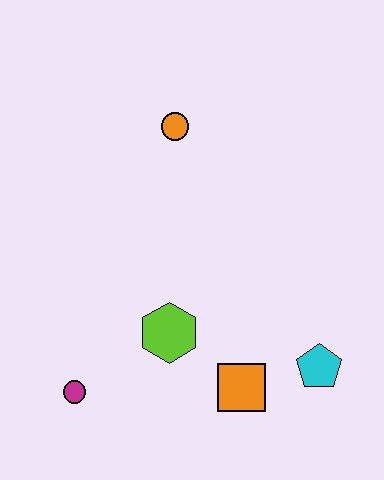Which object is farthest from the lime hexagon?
The orange circle is farthest from the lime hexagon.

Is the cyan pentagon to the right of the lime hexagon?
Yes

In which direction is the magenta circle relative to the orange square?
The magenta circle is to the left of the orange square.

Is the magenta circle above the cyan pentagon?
No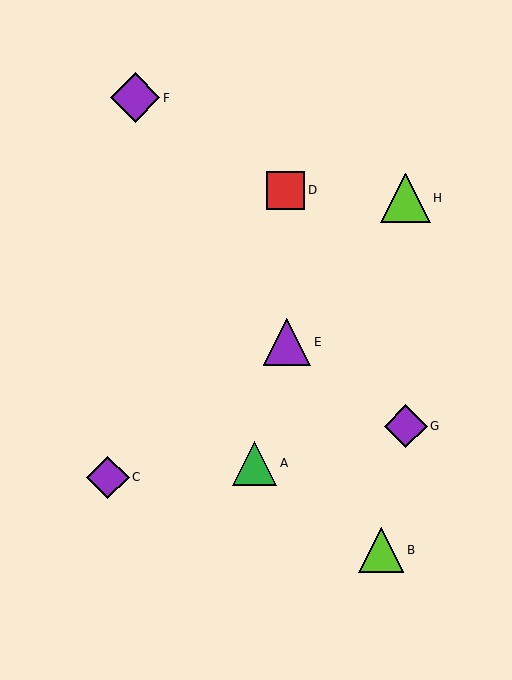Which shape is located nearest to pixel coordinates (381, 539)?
The lime triangle (labeled B) at (381, 550) is nearest to that location.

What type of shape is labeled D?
Shape D is a red square.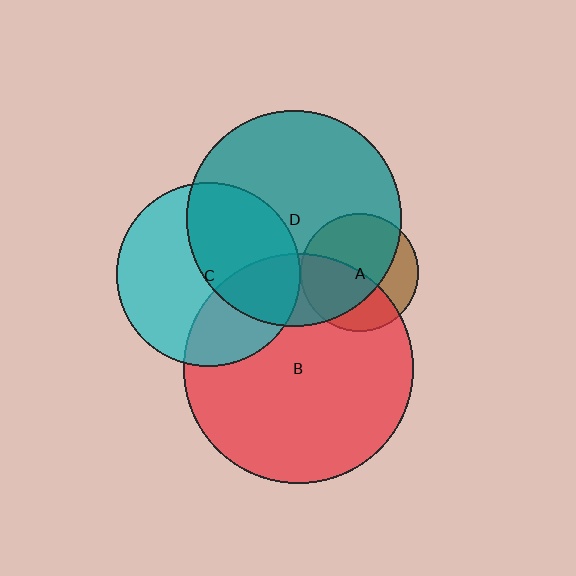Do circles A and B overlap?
Yes.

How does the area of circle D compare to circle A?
Approximately 3.3 times.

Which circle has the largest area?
Circle B (red).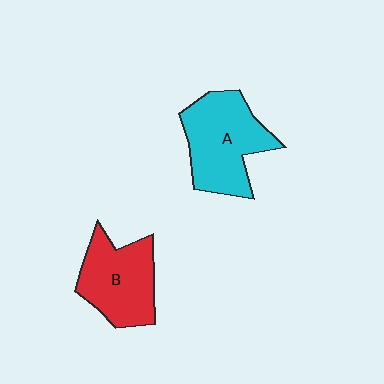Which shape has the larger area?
Shape A (cyan).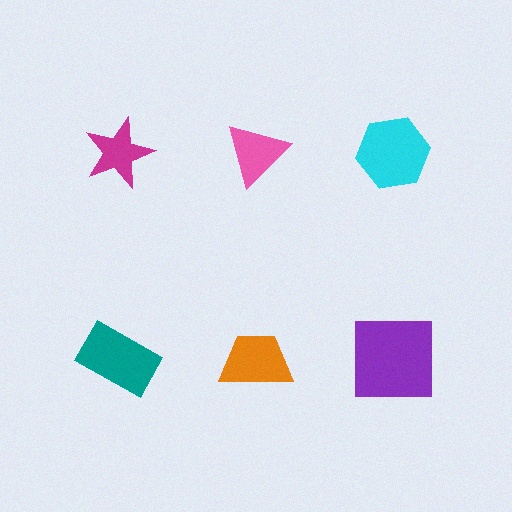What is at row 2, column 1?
A teal rectangle.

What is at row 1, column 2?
A pink triangle.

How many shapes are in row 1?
3 shapes.